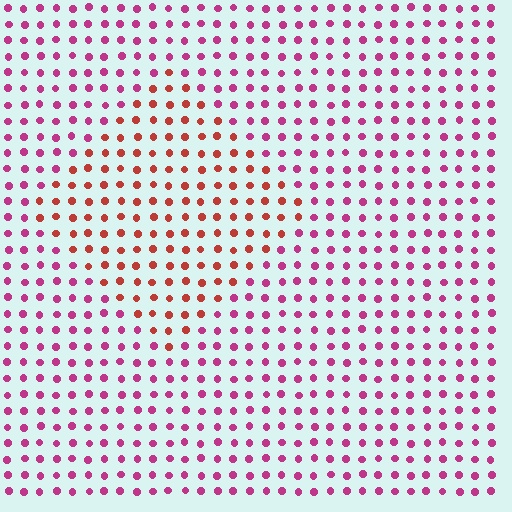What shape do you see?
I see a diamond.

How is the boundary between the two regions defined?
The boundary is defined purely by a slight shift in hue (about 39 degrees). Spacing, size, and orientation are identical on both sides.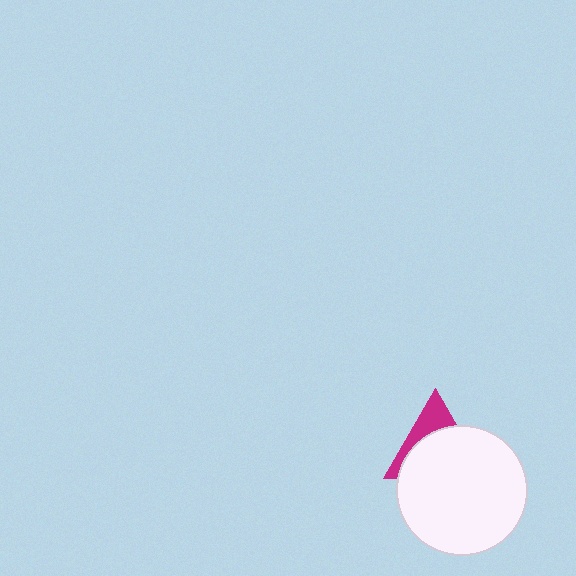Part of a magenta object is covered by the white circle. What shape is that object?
It is a triangle.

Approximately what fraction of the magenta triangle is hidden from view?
Roughly 67% of the magenta triangle is hidden behind the white circle.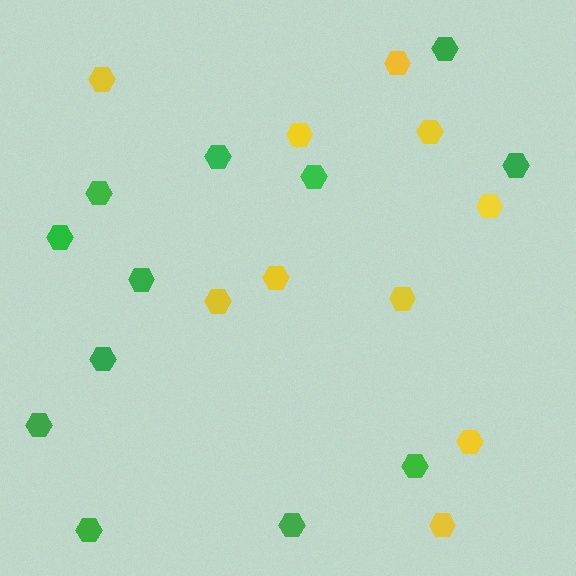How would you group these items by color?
There are 2 groups: one group of yellow hexagons (10) and one group of green hexagons (12).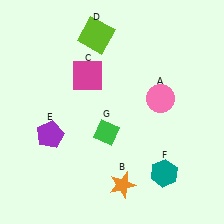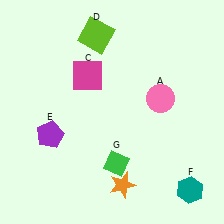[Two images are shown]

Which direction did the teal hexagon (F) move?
The teal hexagon (F) moved right.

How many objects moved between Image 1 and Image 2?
2 objects moved between the two images.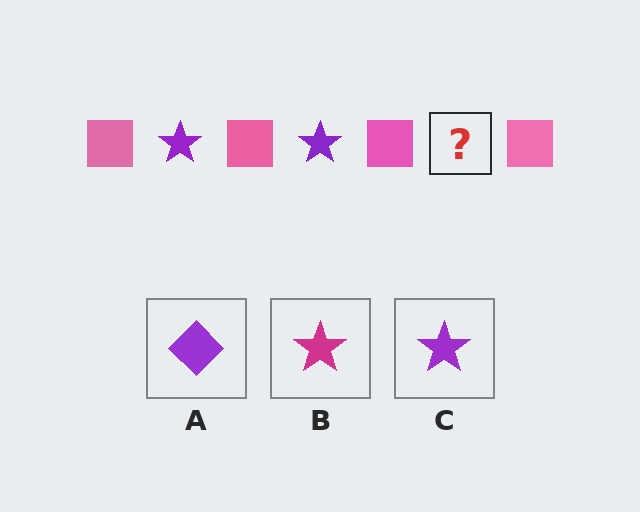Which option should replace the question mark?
Option C.